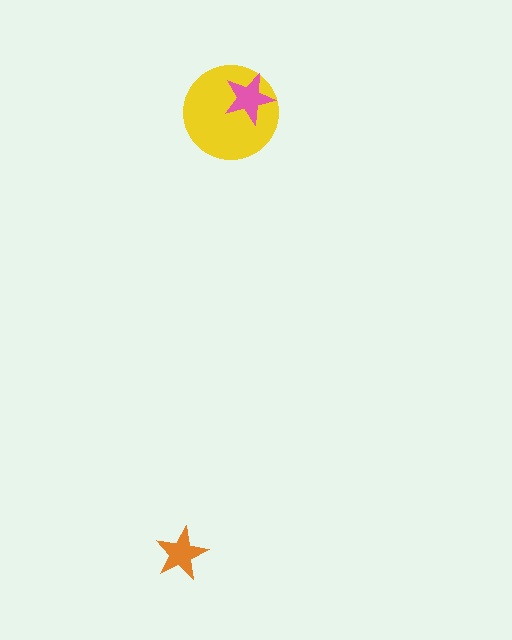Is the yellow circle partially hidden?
Yes, it is partially covered by another shape.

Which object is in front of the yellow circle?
The pink star is in front of the yellow circle.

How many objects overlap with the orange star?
0 objects overlap with the orange star.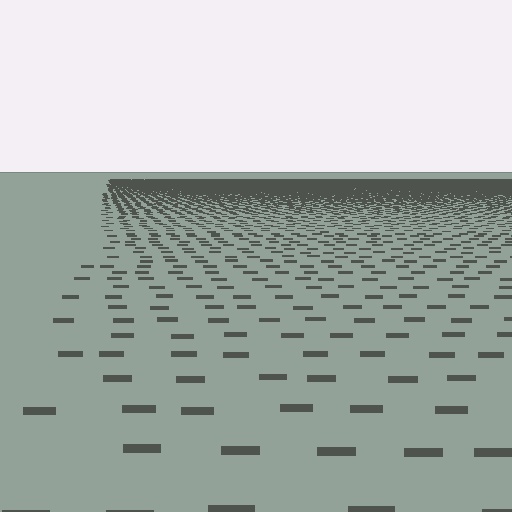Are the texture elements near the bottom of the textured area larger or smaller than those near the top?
Larger. Near the bottom, elements are closer to the viewer and appear at a bigger on-screen size.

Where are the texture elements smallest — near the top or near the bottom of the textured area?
Near the top.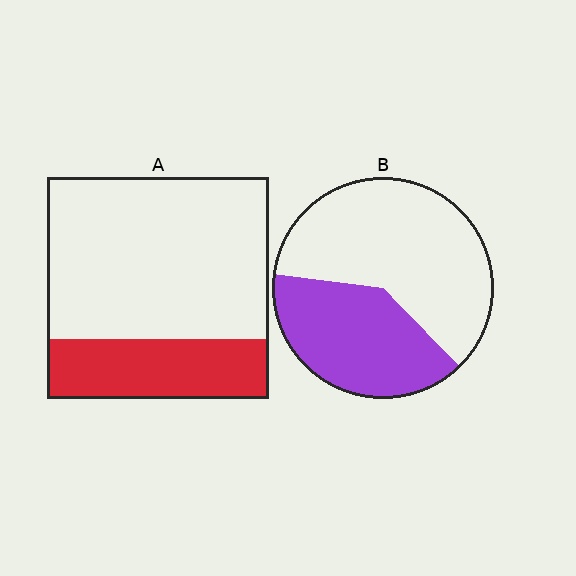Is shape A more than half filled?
No.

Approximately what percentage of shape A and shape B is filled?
A is approximately 25% and B is approximately 40%.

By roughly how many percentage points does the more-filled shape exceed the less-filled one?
By roughly 10 percentage points (B over A).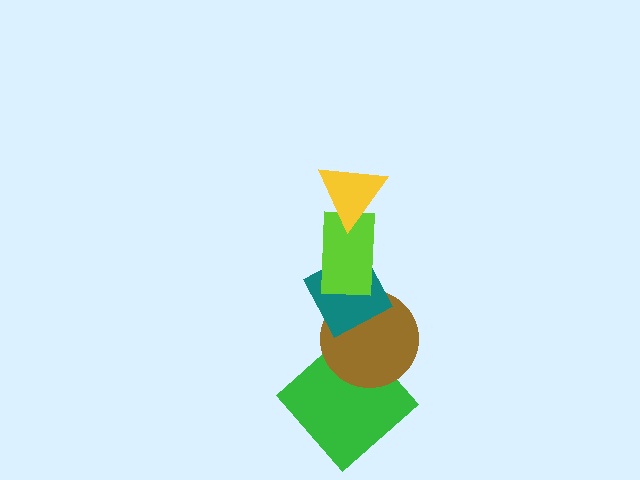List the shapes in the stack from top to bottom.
From top to bottom: the yellow triangle, the lime rectangle, the teal diamond, the brown circle, the green diamond.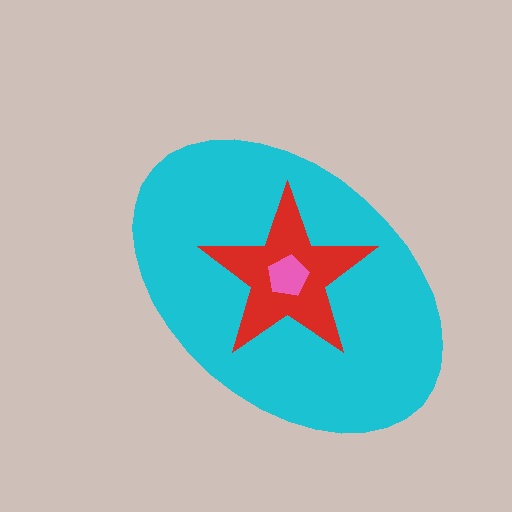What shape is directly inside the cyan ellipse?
The red star.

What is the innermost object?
The pink pentagon.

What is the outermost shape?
The cyan ellipse.